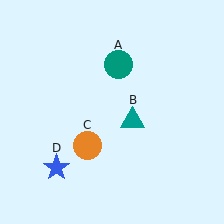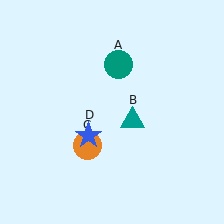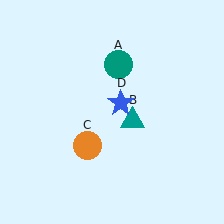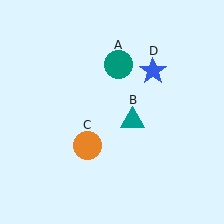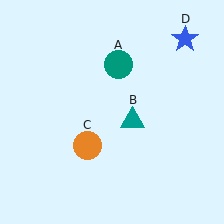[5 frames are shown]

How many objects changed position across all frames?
1 object changed position: blue star (object D).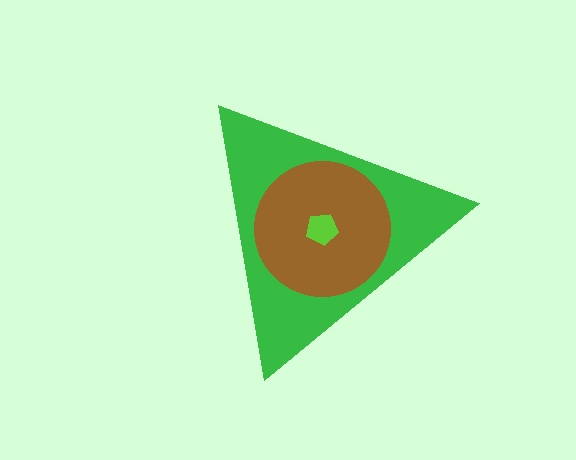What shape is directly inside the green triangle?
The brown circle.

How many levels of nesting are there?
3.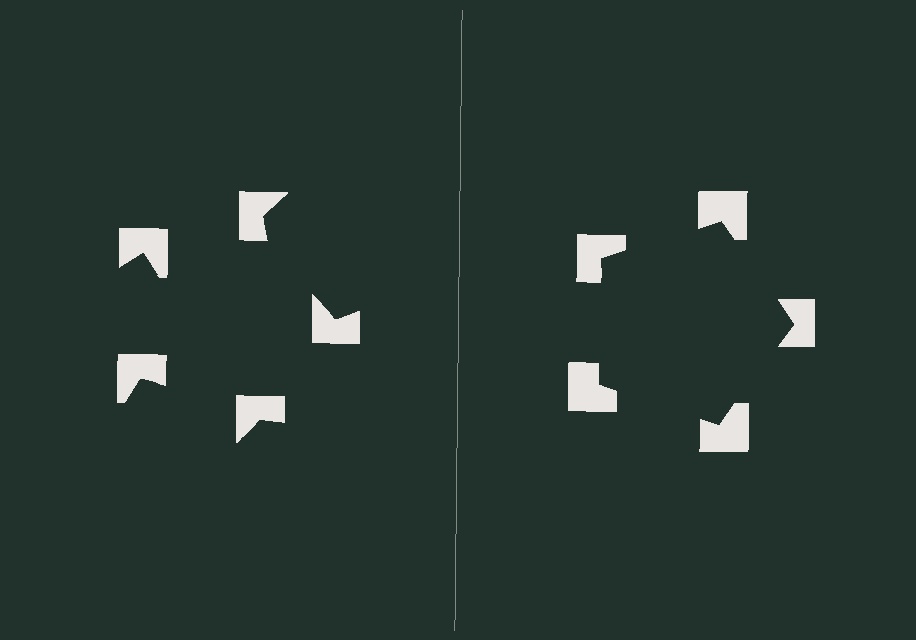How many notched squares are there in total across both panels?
10 — 5 on each side.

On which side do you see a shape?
An illusory pentagon appears on the right side. On the left side the wedge cuts are rotated, so no coherent shape forms.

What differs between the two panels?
The notched squares are positioned identically on both sides; only the wedge orientations differ. On the right they align to a pentagon; on the left they are misaligned.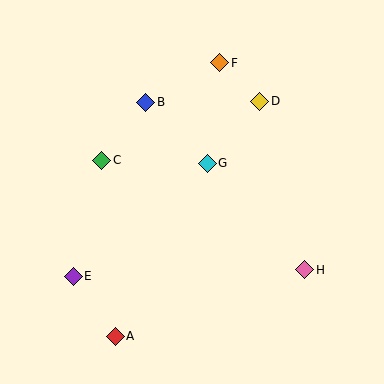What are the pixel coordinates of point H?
Point H is at (305, 270).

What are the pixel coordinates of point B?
Point B is at (146, 102).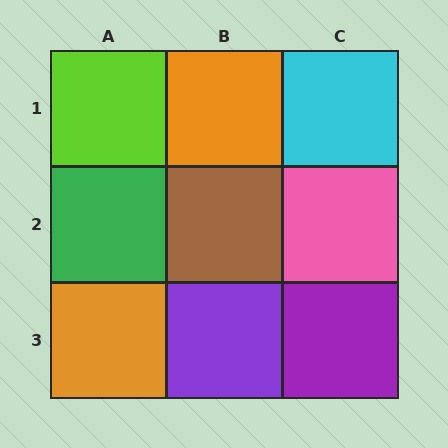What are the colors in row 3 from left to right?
Orange, purple, purple.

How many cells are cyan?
1 cell is cyan.